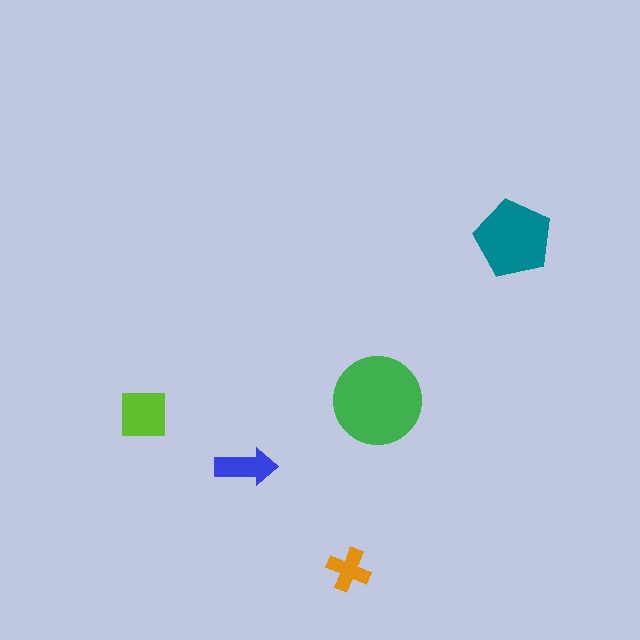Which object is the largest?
The green circle.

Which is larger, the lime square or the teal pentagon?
The teal pentagon.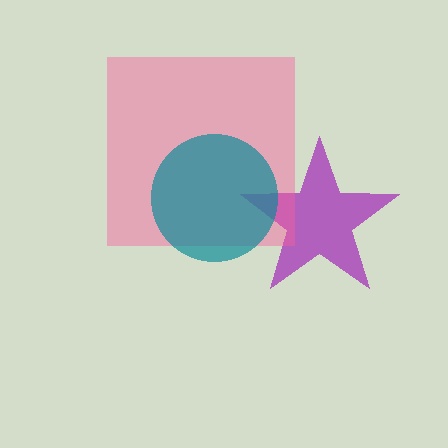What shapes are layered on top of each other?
The layered shapes are: a purple star, a pink square, a teal circle.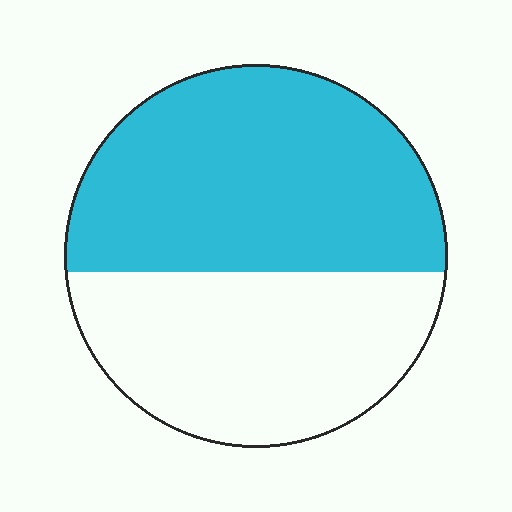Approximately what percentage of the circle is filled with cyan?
Approximately 55%.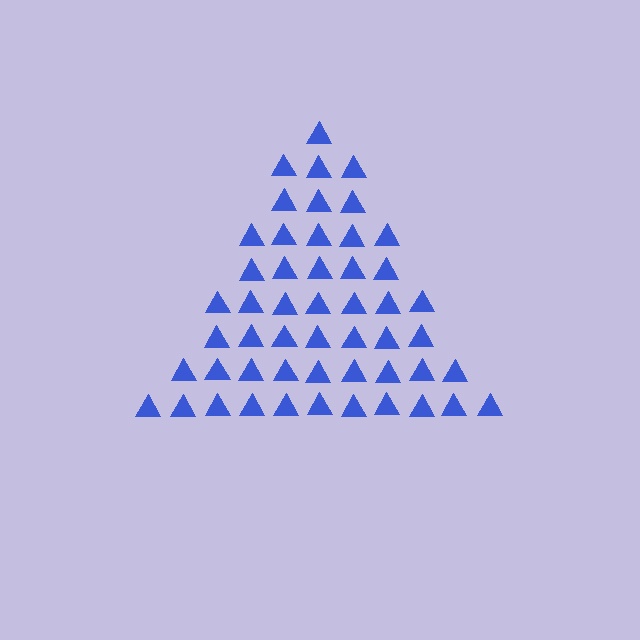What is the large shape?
The large shape is a triangle.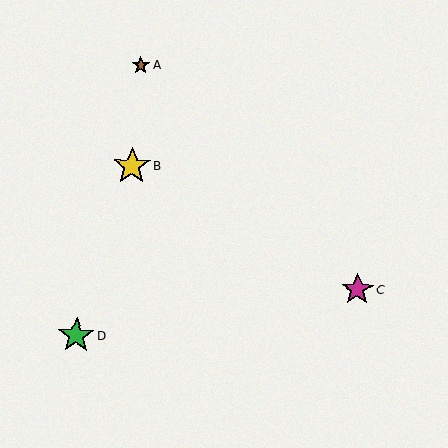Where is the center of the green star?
The center of the green star is at (76, 335).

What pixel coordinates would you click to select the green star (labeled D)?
Click at (76, 335) to select the green star D.